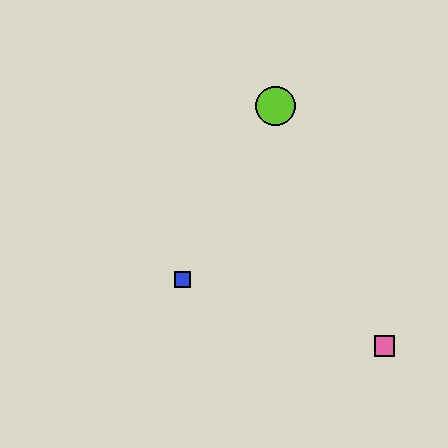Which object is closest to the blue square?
The lime circle is closest to the blue square.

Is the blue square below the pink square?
No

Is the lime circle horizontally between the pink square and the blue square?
Yes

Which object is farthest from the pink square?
The lime circle is farthest from the pink square.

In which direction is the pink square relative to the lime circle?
The pink square is below the lime circle.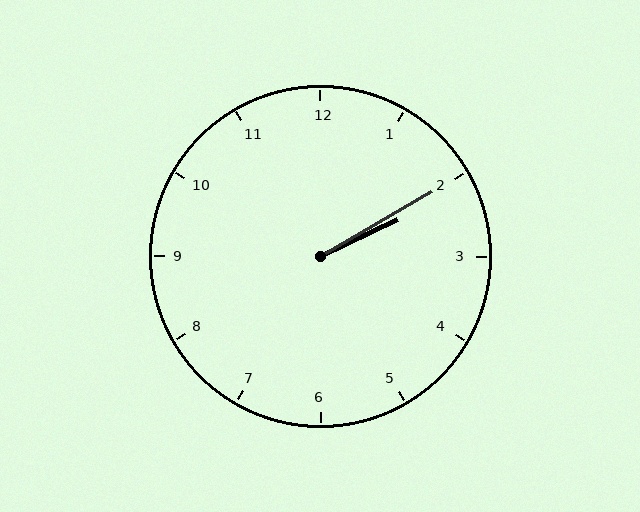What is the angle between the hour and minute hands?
Approximately 5 degrees.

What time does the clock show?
2:10.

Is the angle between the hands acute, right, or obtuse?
It is acute.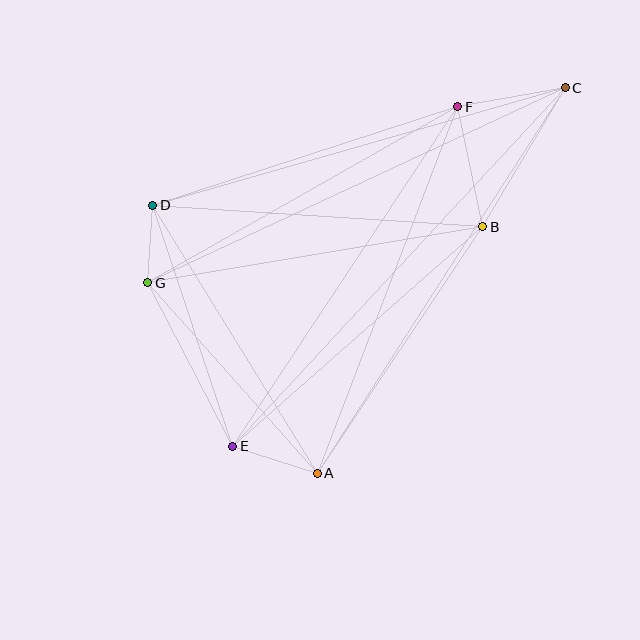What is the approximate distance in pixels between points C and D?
The distance between C and D is approximately 429 pixels.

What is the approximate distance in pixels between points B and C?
The distance between B and C is approximately 161 pixels.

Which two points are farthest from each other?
Points C and E are farthest from each other.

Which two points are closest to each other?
Points D and G are closest to each other.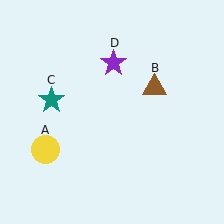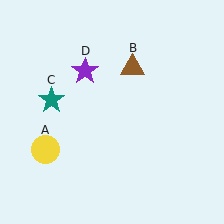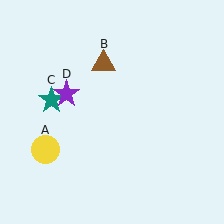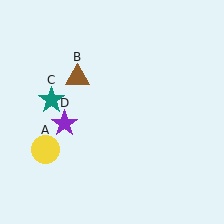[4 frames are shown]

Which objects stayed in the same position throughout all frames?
Yellow circle (object A) and teal star (object C) remained stationary.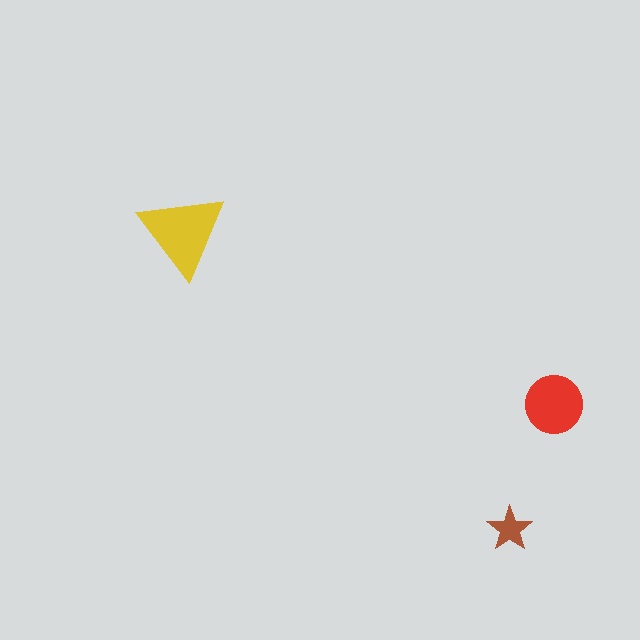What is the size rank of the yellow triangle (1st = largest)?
1st.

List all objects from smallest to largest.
The brown star, the red circle, the yellow triangle.